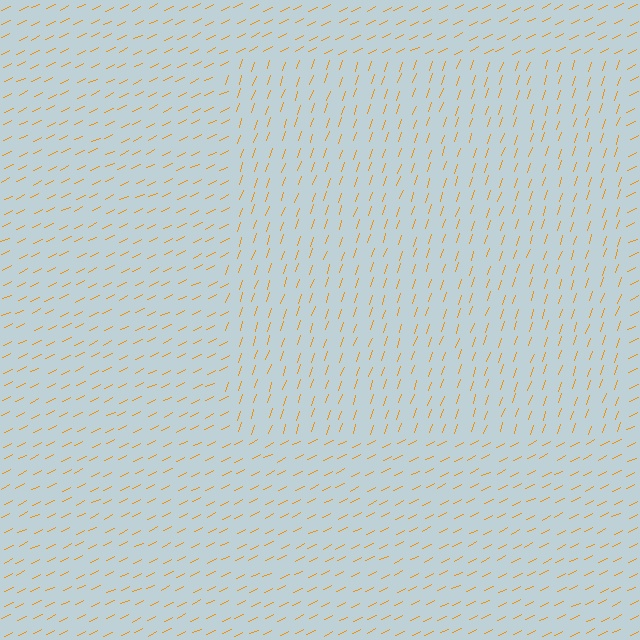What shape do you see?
I see a rectangle.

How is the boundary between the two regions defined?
The boundary is defined purely by a change in line orientation (approximately 45 degrees difference). All lines are the same color and thickness.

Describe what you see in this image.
The image is filled with small orange line segments. A rectangle region in the image has lines oriented differently from the surrounding lines, creating a visible texture boundary.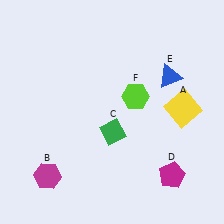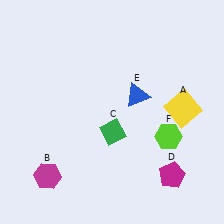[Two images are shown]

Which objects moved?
The objects that moved are: the blue triangle (E), the lime hexagon (F).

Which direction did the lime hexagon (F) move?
The lime hexagon (F) moved down.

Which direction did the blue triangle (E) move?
The blue triangle (E) moved left.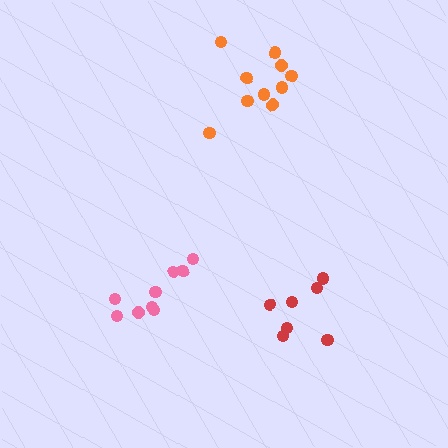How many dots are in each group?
Group 1: 10 dots, Group 2: 9 dots, Group 3: 7 dots (26 total).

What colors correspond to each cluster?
The clusters are colored: orange, pink, red.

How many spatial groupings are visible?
There are 3 spatial groupings.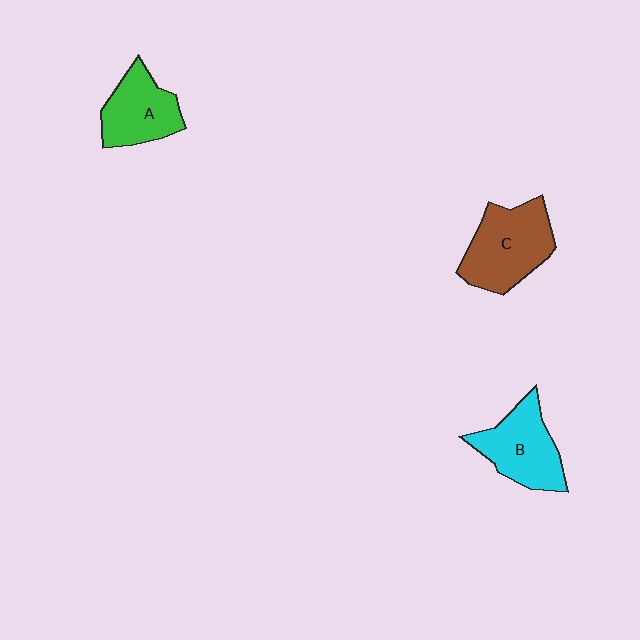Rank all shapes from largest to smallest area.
From largest to smallest: C (brown), B (cyan), A (green).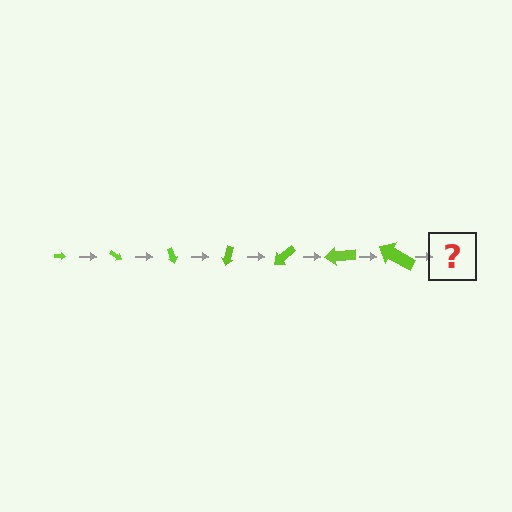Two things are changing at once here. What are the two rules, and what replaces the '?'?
The two rules are that the arrow grows larger each step and it rotates 35 degrees each step. The '?' should be an arrow, larger than the previous one and rotated 245 degrees from the start.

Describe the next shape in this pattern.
It should be an arrow, larger than the previous one and rotated 245 degrees from the start.